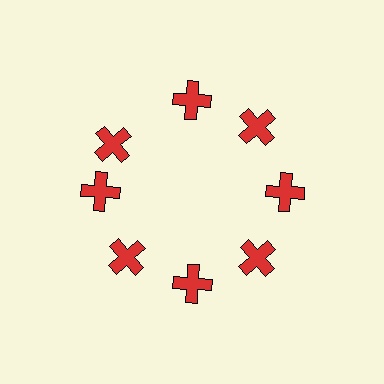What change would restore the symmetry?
The symmetry would be restored by rotating it back into even spacing with its neighbors so that all 8 crosses sit at equal angles and equal distance from the center.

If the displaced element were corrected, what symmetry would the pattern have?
It would have 8-fold rotational symmetry — the pattern would map onto itself every 45 degrees.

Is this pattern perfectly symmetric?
No. The 8 red crosses are arranged in a ring, but one element near the 10 o'clock position is rotated out of alignment along the ring, breaking the 8-fold rotational symmetry.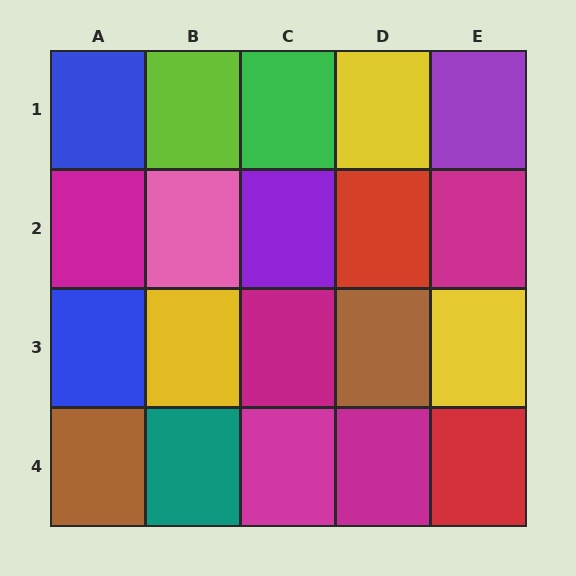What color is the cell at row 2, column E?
Magenta.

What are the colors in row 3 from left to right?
Blue, yellow, magenta, brown, yellow.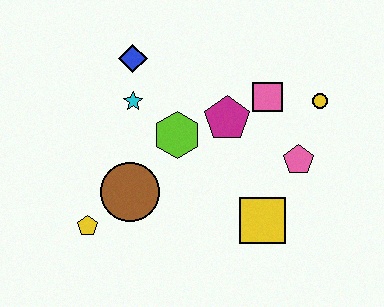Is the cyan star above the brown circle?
Yes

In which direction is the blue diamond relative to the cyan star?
The blue diamond is above the cyan star.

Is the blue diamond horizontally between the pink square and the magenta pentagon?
No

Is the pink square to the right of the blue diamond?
Yes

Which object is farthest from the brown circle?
The yellow circle is farthest from the brown circle.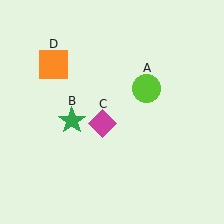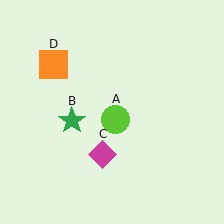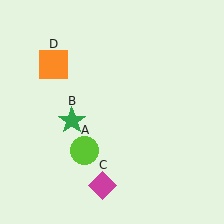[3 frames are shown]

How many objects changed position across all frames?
2 objects changed position: lime circle (object A), magenta diamond (object C).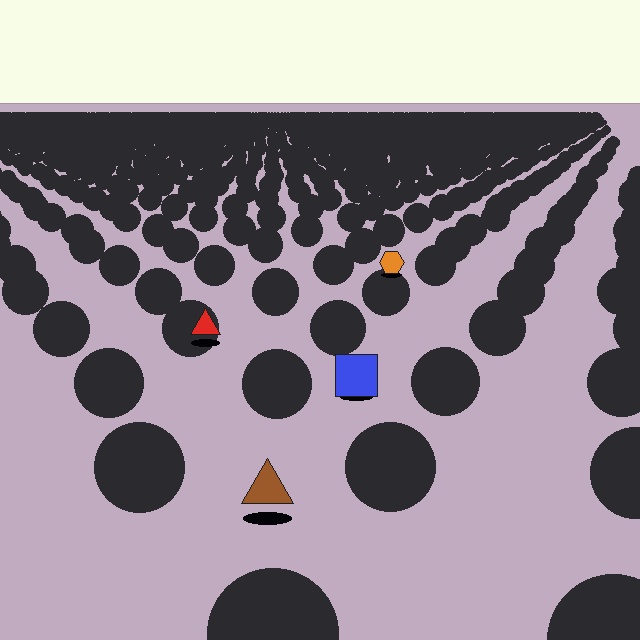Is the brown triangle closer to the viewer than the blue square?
Yes. The brown triangle is closer — you can tell from the texture gradient: the ground texture is coarser near it.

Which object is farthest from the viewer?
The orange hexagon is farthest from the viewer. It appears smaller and the ground texture around it is denser.